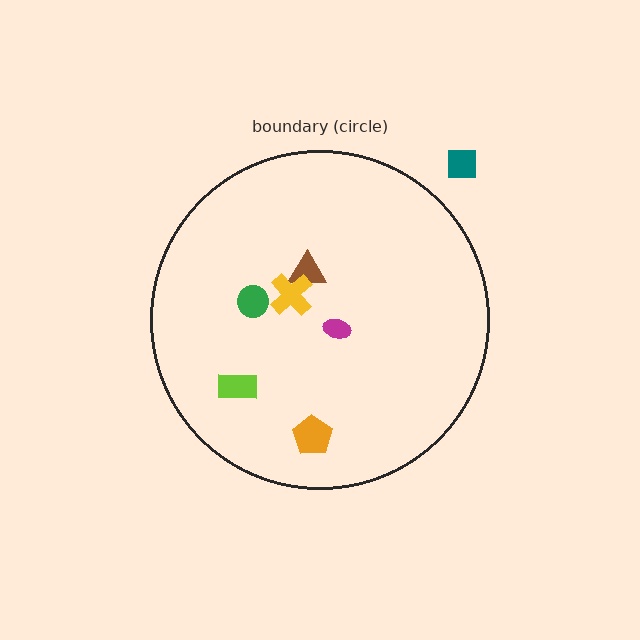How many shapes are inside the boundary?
6 inside, 1 outside.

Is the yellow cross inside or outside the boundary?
Inside.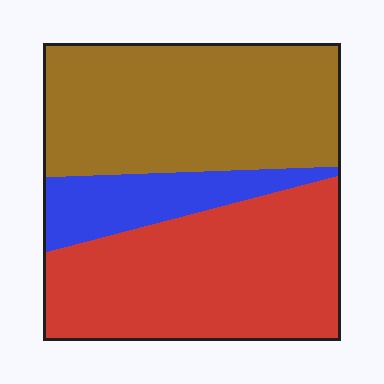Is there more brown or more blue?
Brown.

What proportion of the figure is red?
Red takes up between a quarter and a half of the figure.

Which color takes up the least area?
Blue, at roughly 15%.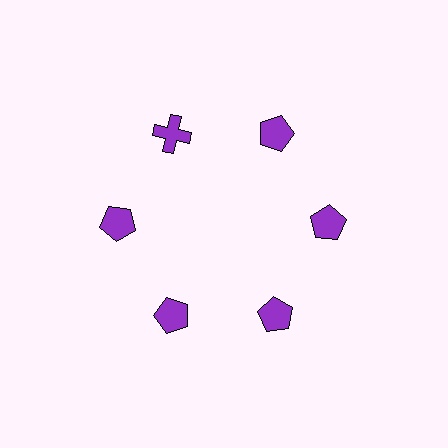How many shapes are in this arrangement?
There are 6 shapes arranged in a ring pattern.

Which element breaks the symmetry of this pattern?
The purple cross at roughly the 11 o'clock position breaks the symmetry. All other shapes are purple pentagons.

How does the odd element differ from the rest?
It has a different shape: cross instead of pentagon.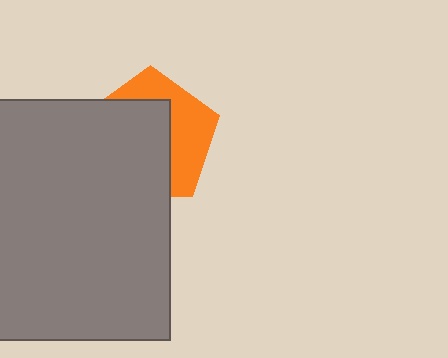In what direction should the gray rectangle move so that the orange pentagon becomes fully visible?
The gray rectangle should move toward the lower-left. That is the shortest direction to clear the overlap and leave the orange pentagon fully visible.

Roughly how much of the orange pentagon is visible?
A small part of it is visible (roughly 40%).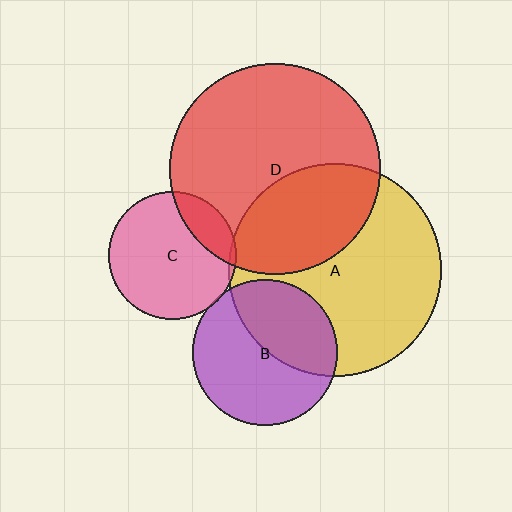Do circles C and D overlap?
Yes.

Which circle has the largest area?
Circle A (yellow).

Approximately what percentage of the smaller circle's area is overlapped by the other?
Approximately 20%.